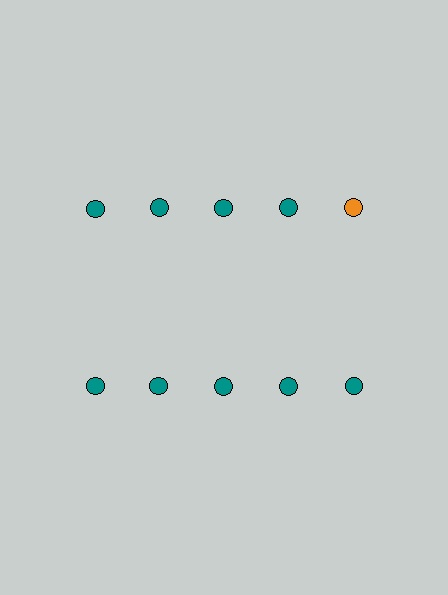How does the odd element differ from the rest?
It has a different color: orange instead of teal.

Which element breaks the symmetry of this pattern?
The orange circle in the top row, rightmost column breaks the symmetry. All other shapes are teal circles.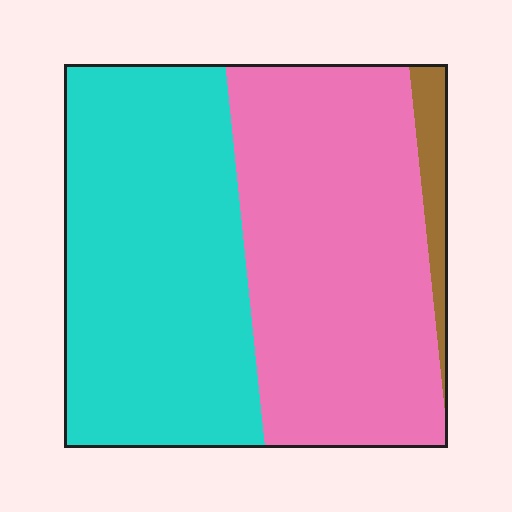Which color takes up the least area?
Brown, at roughly 5%.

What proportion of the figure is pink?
Pink covers roughly 50% of the figure.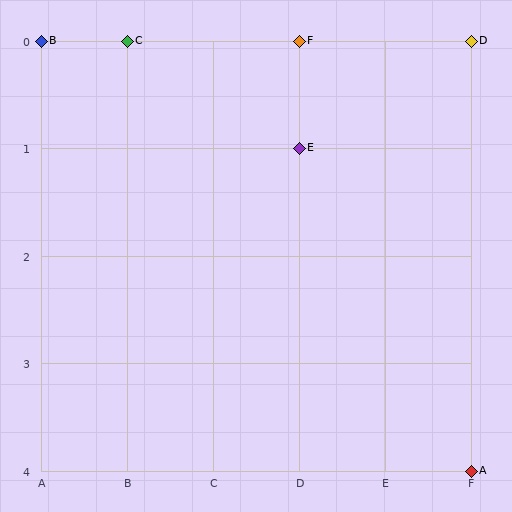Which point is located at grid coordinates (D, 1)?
Point E is at (D, 1).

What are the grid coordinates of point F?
Point F is at grid coordinates (D, 0).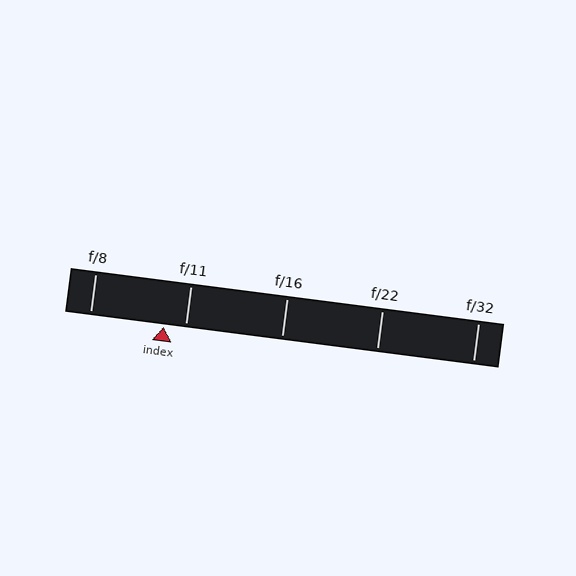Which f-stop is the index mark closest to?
The index mark is closest to f/11.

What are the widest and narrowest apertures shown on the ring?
The widest aperture shown is f/8 and the narrowest is f/32.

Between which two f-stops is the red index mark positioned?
The index mark is between f/8 and f/11.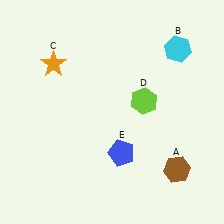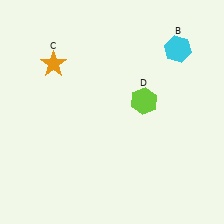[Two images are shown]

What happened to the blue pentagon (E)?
The blue pentagon (E) was removed in Image 2. It was in the bottom-right area of Image 1.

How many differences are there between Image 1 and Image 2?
There are 2 differences between the two images.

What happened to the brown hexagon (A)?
The brown hexagon (A) was removed in Image 2. It was in the bottom-right area of Image 1.